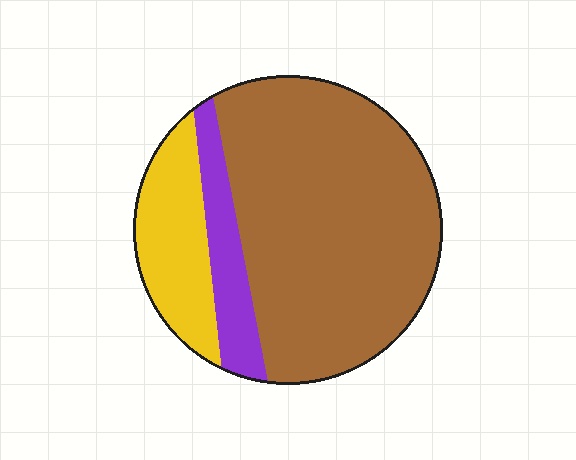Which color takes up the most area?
Brown, at roughly 70%.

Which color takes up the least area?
Purple, at roughly 10%.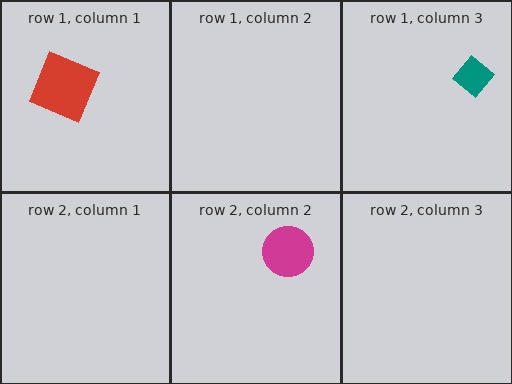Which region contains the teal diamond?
The row 1, column 3 region.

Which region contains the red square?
The row 1, column 1 region.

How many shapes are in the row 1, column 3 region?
1.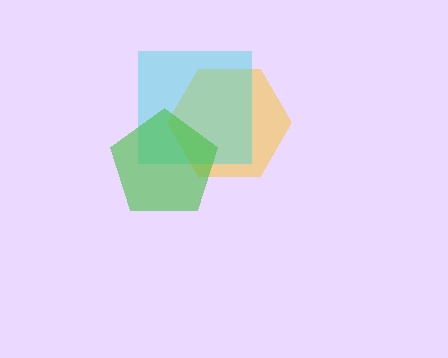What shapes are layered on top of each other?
The layered shapes are: a yellow hexagon, a cyan square, a green pentagon.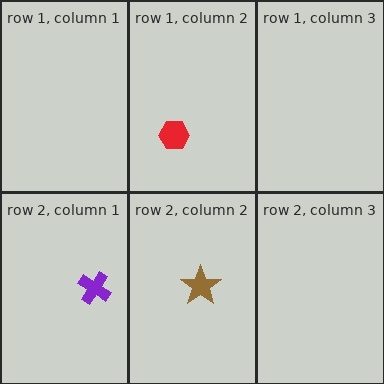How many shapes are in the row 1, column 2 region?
1.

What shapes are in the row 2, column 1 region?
The purple cross.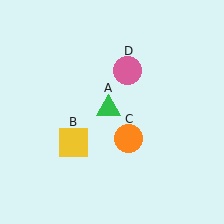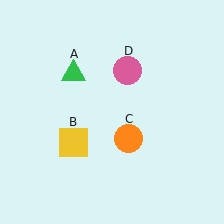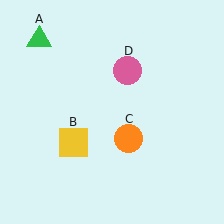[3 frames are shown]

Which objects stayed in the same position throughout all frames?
Yellow square (object B) and orange circle (object C) and pink circle (object D) remained stationary.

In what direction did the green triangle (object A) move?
The green triangle (object A) moved up and to the left.